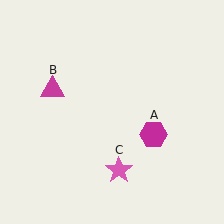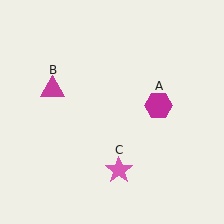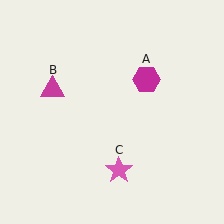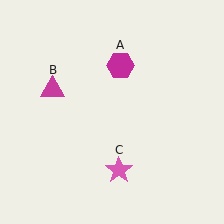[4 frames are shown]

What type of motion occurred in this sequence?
The magenta hexagon (object A) rotated counterclockwise around the center of the scene.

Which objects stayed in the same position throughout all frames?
Magenta triangle (object B) and pink star (object C) remained stationary.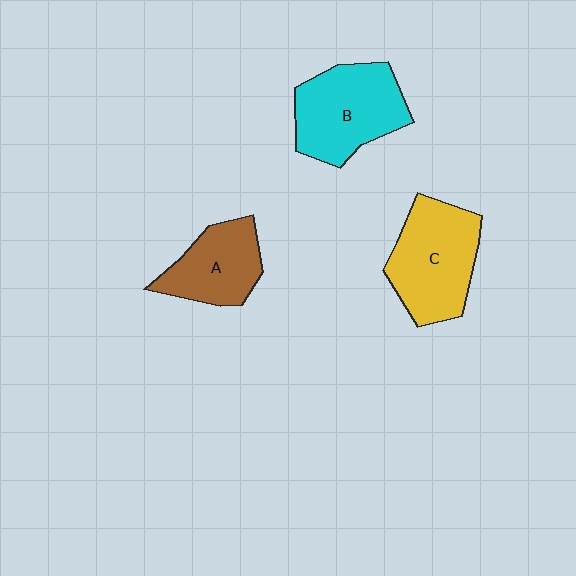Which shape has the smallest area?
Shape A (brown).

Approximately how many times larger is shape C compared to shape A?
Approximately 1.4 times.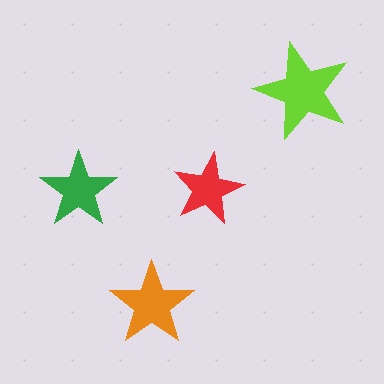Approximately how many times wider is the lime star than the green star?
About 1.5 times wider.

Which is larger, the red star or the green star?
The green one.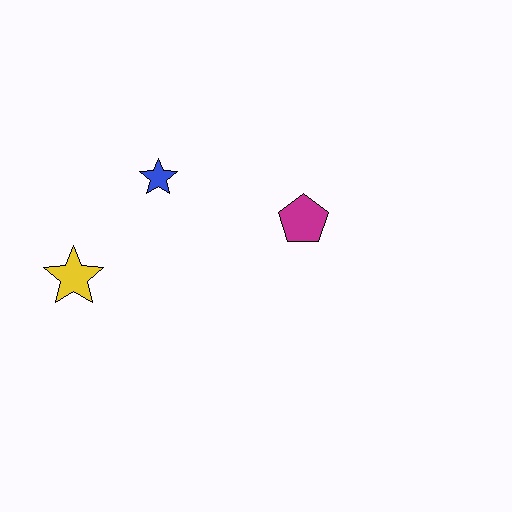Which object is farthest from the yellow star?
The magenta pentagon is farthest from the yellow star.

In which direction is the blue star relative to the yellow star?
The blue star is above the yellow star.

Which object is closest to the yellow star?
The blue star is closest to the yellow star.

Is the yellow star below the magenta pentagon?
Yes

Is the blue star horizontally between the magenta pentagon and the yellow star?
Yes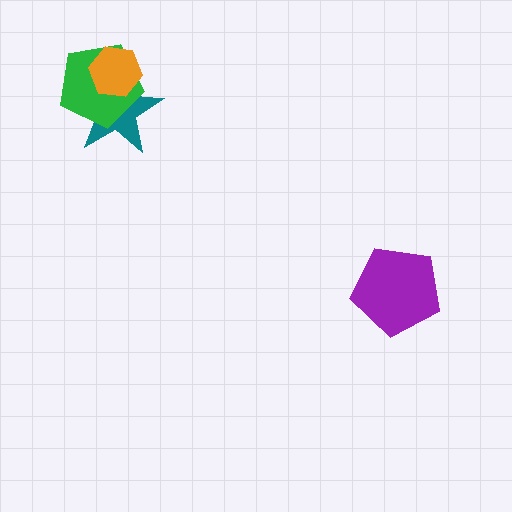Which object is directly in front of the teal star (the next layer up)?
The green pentagon is directly in front of the teal star.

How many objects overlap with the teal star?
2 objects overlap with the teal star.